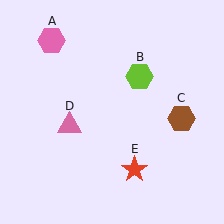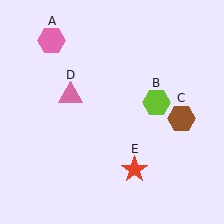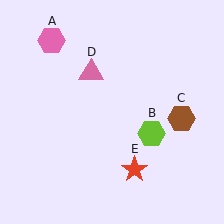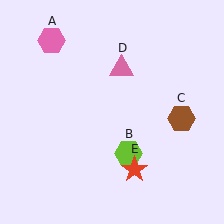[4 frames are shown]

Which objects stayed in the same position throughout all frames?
Pink hexagon (object A) and brown hexagon (object C) and red star (object E) remained stationary.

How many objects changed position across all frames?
2 objects changed position: lime hexagon (object B), pink triangle (object D).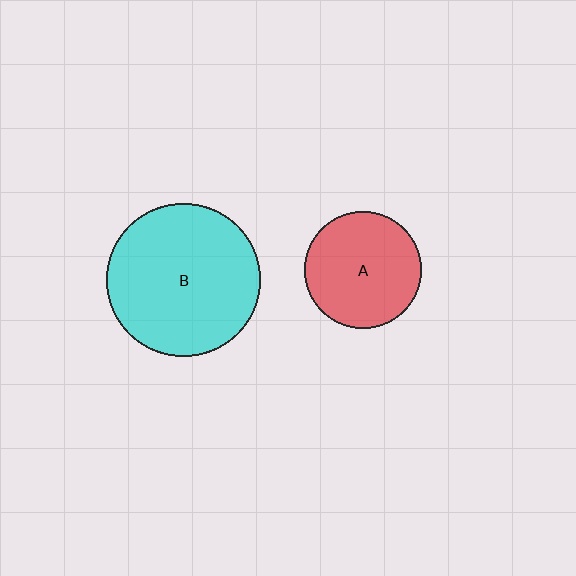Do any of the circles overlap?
No, none of the circles overlap.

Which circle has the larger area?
Circle B (cyan).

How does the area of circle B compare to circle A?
Approximately 1.7 times.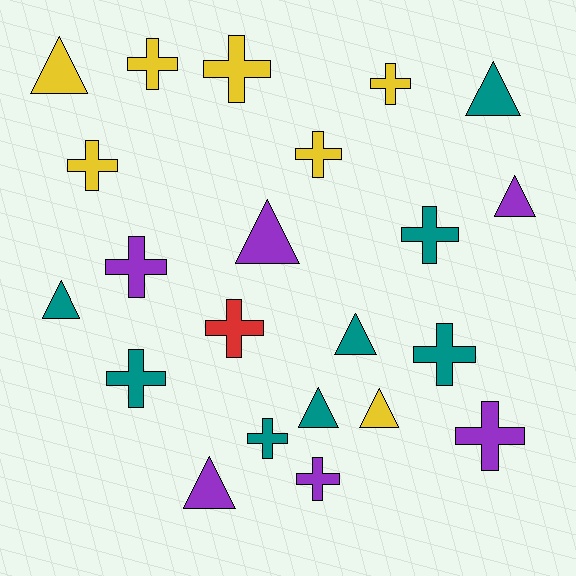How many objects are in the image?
There are 22 objects.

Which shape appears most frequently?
Cross, with 13 objects.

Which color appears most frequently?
Teal, with 8 objects.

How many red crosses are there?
There is 1 red cross.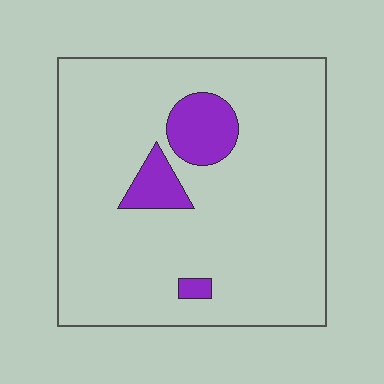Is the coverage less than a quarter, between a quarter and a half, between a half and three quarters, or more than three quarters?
Less than a quarter.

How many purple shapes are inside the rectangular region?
3.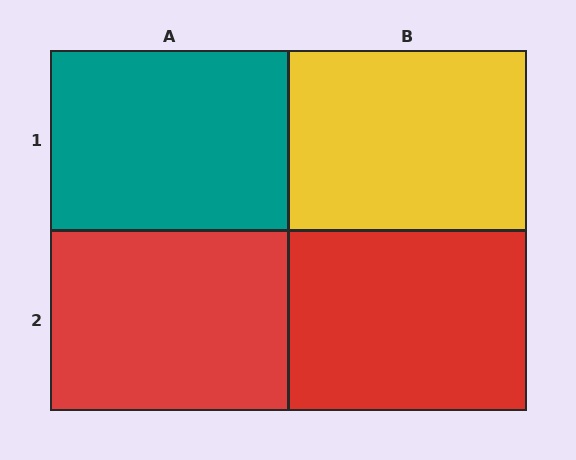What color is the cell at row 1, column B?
Yellow.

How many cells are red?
2 cells are red.